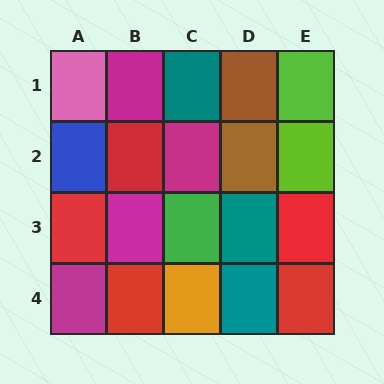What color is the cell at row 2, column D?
Brown.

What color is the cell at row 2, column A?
Blue.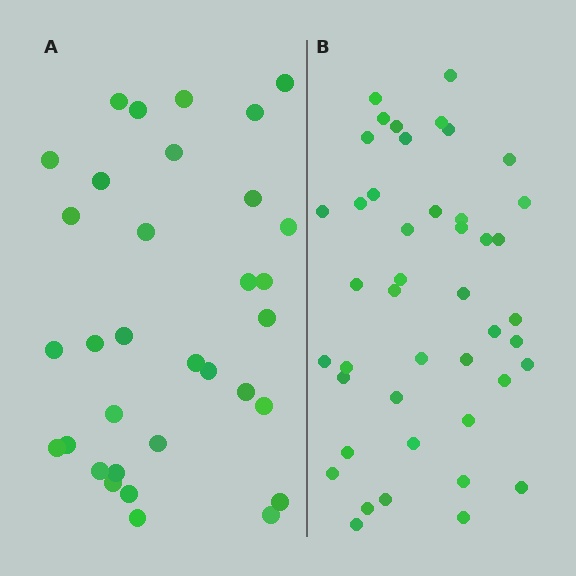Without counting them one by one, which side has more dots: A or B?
Region B (the right region) has more dots.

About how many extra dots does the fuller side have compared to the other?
Region B has roughly 12 or so more dots than region A.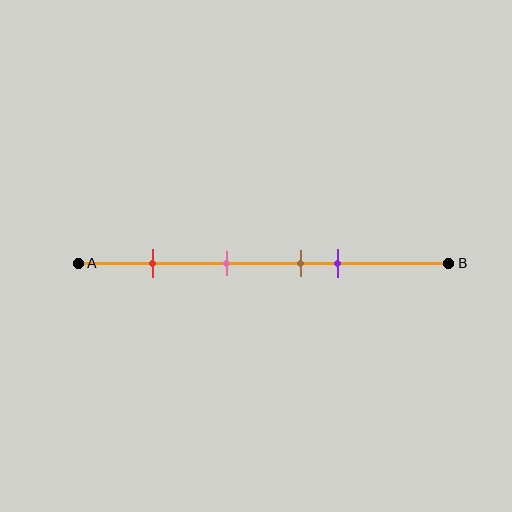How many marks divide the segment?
There are 4 marks dividing the segment.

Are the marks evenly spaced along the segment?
No, the marks are not evenly spaced.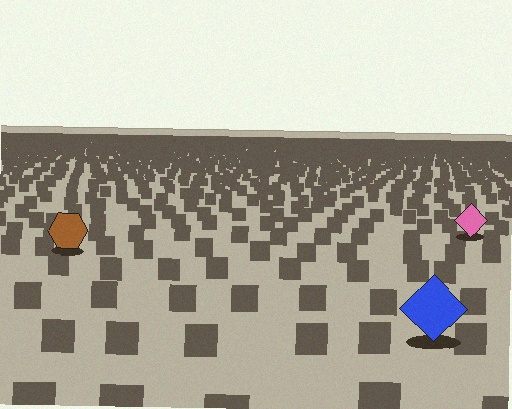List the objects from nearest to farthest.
From nearest to farthest: the blue diamond, the brown hexagon, the pink diamond.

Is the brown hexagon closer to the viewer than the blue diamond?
No. The blue diamond is closer — you can tell from the texture gradient: the ground texture is coarser near it.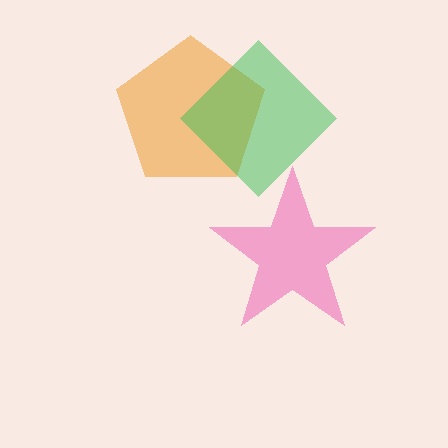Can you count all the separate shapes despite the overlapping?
Yes, there are 3 separate shapes.